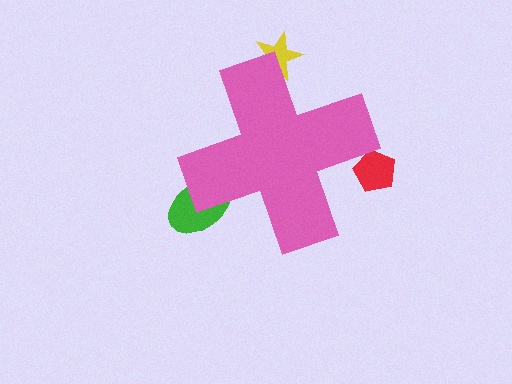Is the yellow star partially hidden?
Yes, the yellow star is partially hidden behind the pink cross.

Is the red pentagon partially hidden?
Yes, the red pentagon is partially hidden behind the pink cross.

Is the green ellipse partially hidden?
Yes, the green ellipse is partially hidden behind the pink cross.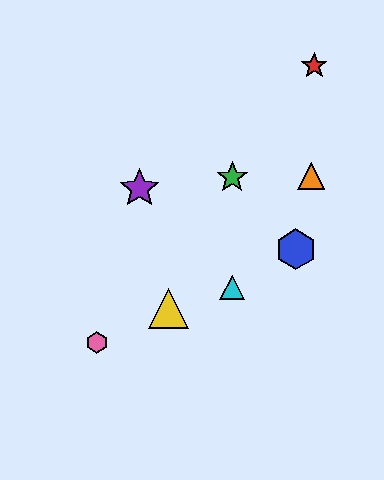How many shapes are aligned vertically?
2 shapes (the green star, the cyan triangle) are aligned vertically.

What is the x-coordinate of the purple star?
The purple star is at x≈139.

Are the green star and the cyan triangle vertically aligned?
Yes, both are at x≈232.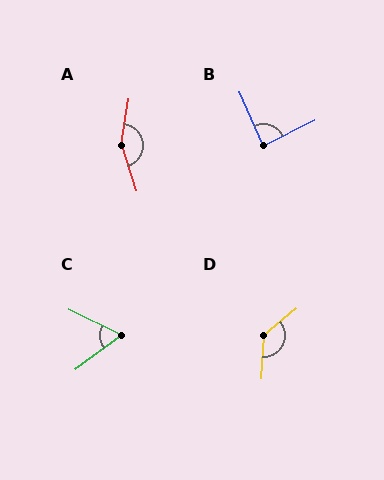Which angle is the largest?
A, at approximately 153 degrees.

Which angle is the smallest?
C, at approximately 62 degrees.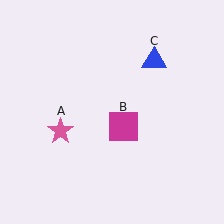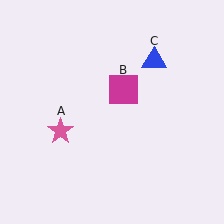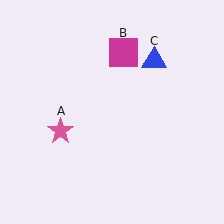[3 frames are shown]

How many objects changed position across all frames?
1 object changed position: magenta square (object B).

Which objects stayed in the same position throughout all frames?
Pink star (object A) and blue triangle (object C) remained stationary.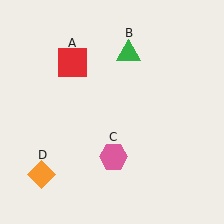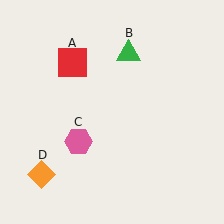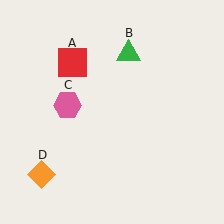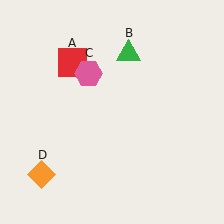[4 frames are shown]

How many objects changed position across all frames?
1 object changed position: pink hexagon (object C).